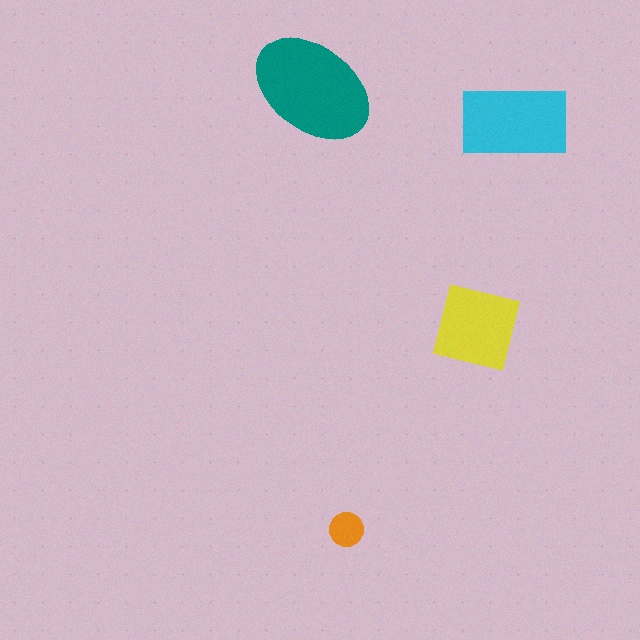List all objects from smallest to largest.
The orange circle, the yellow square, the cyan rectangle, the teal ellipse.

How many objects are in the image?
There are 4 objects in the image.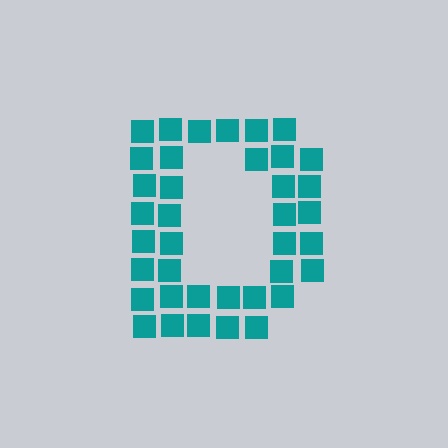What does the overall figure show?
The overall figure shows the letter D.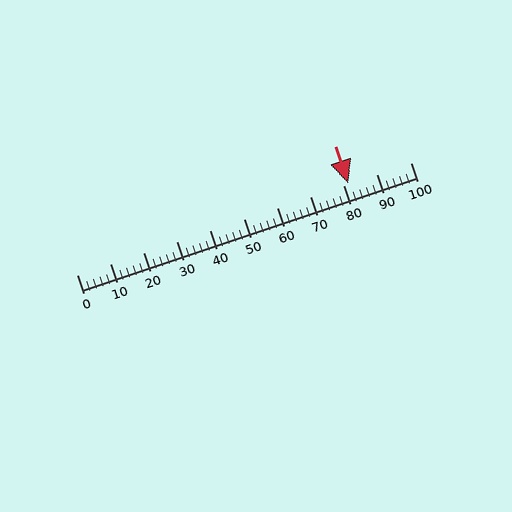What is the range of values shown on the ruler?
The ruler shows values from 0 to 100.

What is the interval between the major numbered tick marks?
The major tick marks are spaced 10 units apart.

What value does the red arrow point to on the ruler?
The red arrow points to approximately 82.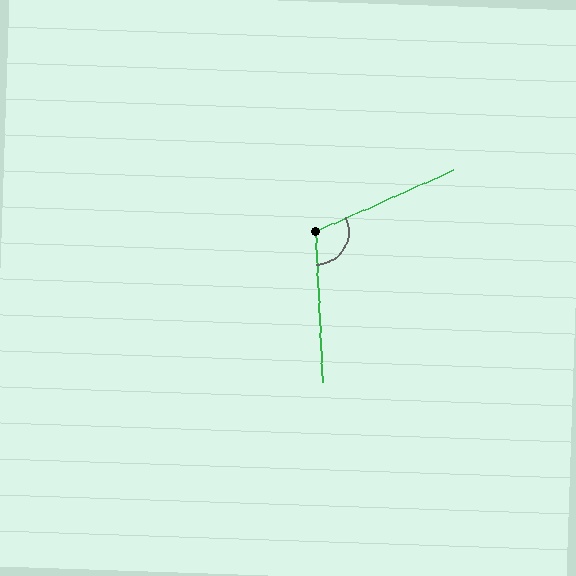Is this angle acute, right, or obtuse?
It is obtuse.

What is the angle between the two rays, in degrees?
Approximately 112 degrees.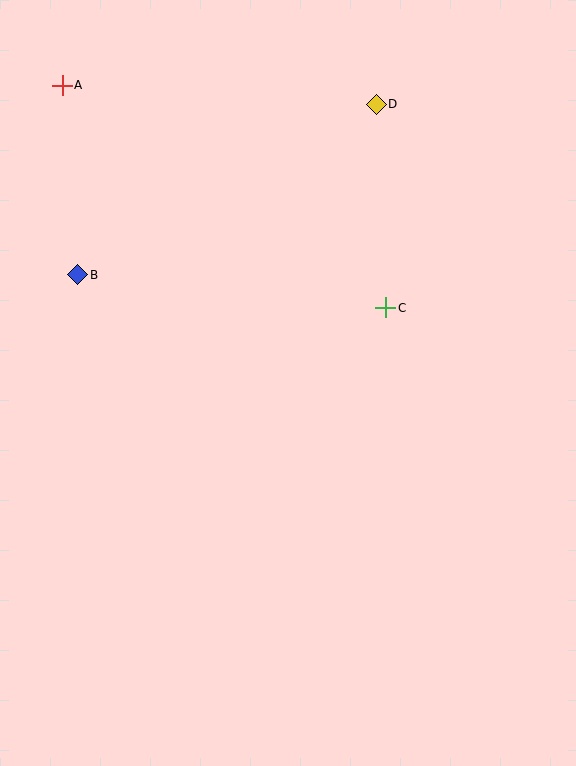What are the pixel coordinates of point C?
Point C is at (386, 308).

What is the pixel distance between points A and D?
The distance between A and D is 315 pixels.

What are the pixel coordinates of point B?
Point B is at (78, 275).